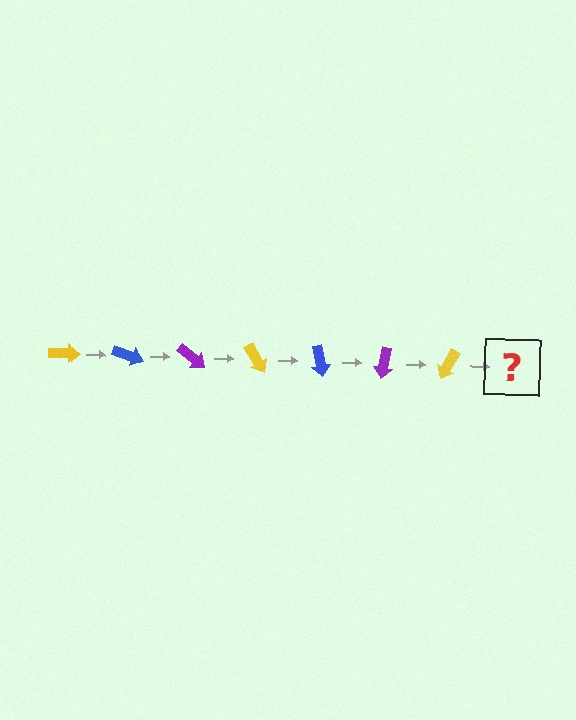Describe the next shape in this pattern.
It should be a blue arrow, rotated 140 degrees from the start.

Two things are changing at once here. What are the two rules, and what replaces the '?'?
The two rules are that it rotates 20 degrees each step and the color cycles through yellow, blue, and purple. The '?' should be a blue arrow, rotated 140 degrees from the start.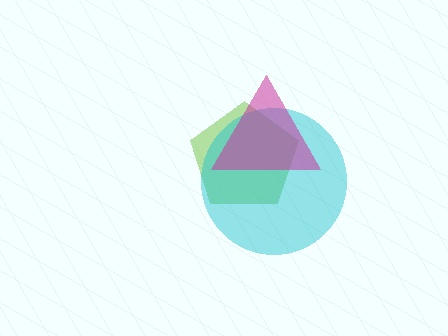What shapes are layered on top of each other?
The layered shapes are: a lime pentagon, a cyan circle, a magenta triangle.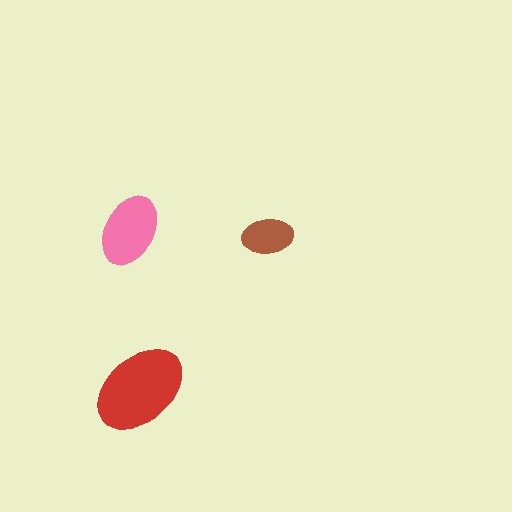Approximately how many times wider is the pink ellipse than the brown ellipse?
About 1.5 times wider.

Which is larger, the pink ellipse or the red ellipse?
The red one.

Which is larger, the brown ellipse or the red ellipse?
The red one.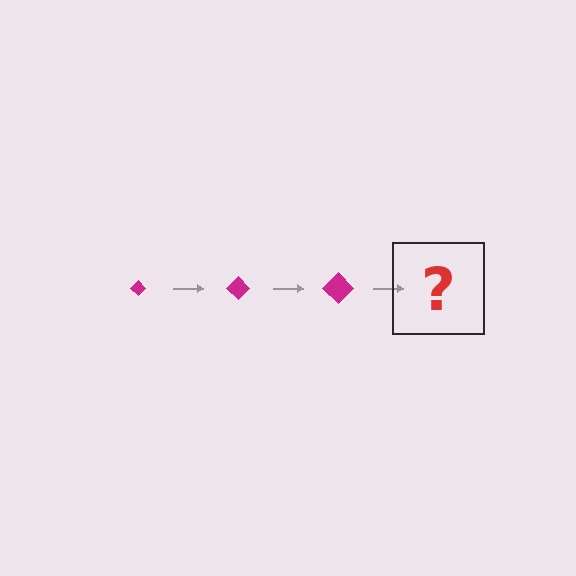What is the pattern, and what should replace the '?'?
The pattern is that the diamond gets progressively larger each step. The '?' should be a magenta diamond, larger than the previous one.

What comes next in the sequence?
The next element should be a magenta diamond, larger than the previous one.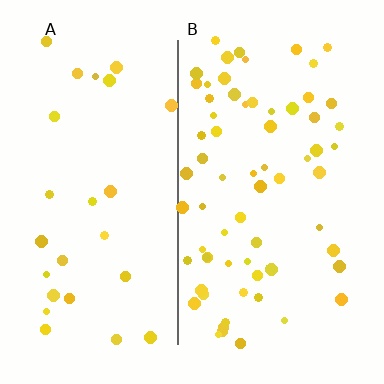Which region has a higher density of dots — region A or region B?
B (the right).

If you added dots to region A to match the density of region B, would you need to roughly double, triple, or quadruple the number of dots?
Approximately triple.